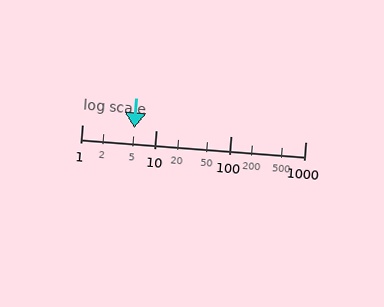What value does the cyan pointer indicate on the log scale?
The pointer indicates approximately 5.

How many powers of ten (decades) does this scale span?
The scale spans 3 decades, from 1 to 1000.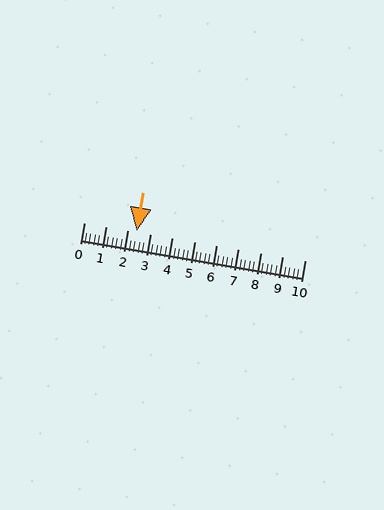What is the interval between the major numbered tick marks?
The major tick marks are spaced 1 units apart.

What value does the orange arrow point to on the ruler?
The orange arrow points to approximately 2.4.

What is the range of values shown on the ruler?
The ruler shows values from 0 to 10.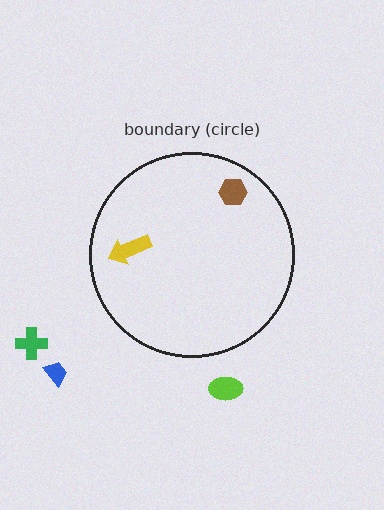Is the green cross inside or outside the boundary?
Outside.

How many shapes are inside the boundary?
2 inside, 3 outside.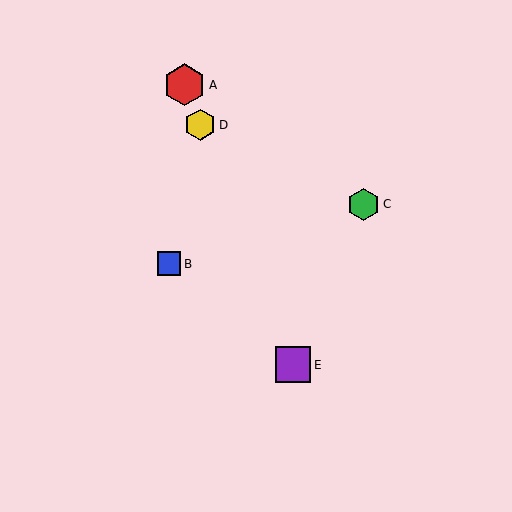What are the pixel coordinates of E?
Object E is at (293, 365).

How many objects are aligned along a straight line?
3 objects (A, D, E) are aligned along a straight line.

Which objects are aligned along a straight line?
Objects A, D, E are aligned along a straight line.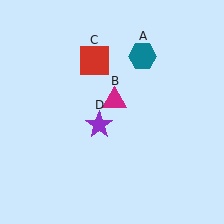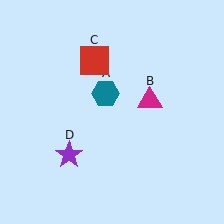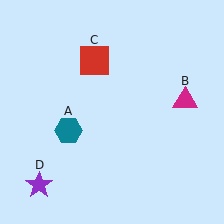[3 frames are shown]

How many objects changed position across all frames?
3 objects changed position: teal hexagon (object A), magenta triangle (object B), purple star (object D).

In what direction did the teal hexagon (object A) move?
The teal hexagon (object A) moved down and to the left.